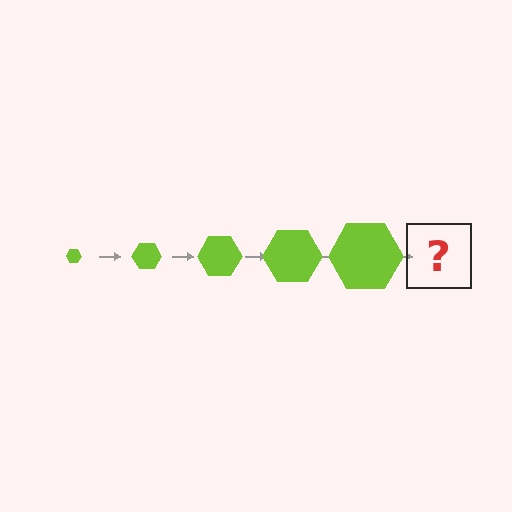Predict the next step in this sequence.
The next step is a lime hexagon, larger than the previous one.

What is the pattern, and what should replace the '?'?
The pattern is that the hexagon gets progressively larger each step. The '?' should be a lime hexagon, larger than the previous one.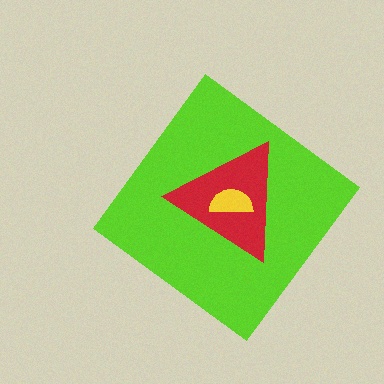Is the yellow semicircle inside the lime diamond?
Yes.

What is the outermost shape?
The lime diamond.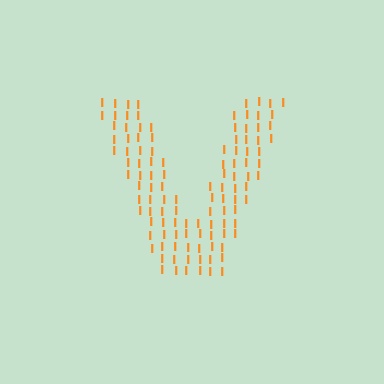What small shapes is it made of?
It is made of small letter I's.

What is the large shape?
The large shape is the letter V.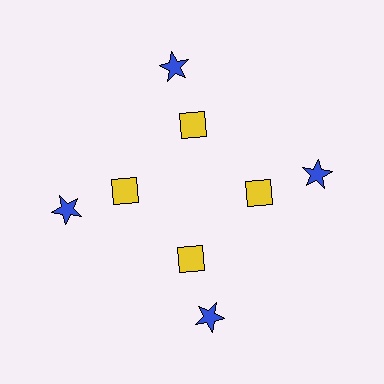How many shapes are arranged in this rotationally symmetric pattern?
There are 8 shapes, arranged in 4 groups of 2.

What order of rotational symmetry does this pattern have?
This pattern has 4-fold rotational symmetry.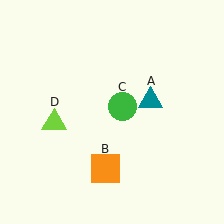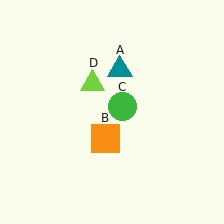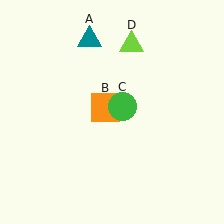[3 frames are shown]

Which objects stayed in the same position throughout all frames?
Green circle (object C) remained stationary.